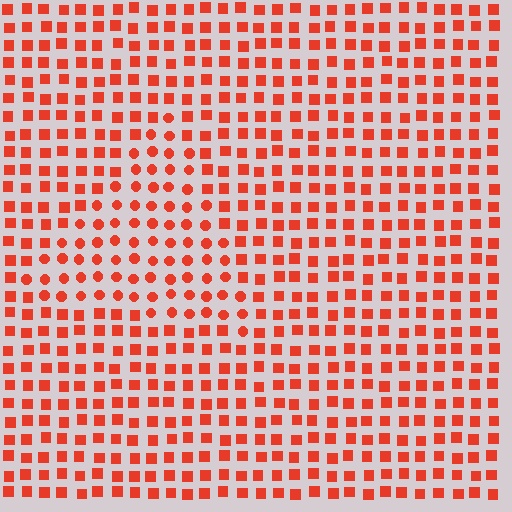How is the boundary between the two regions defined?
The boundary is defined by a change in element shape: circles inside vs. squares outside. All elements share the same color and spacing.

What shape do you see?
I see a triangle.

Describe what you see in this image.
The image is filled with small red elements arranged in a uniform grid. A triangle-shaped region contains circles, while the surrounding area contains squares. The boundary is defined purely by the change in element shape.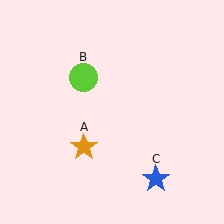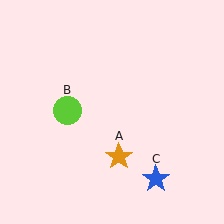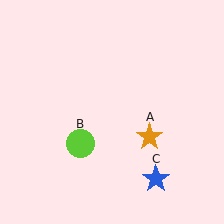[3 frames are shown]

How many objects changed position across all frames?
2 objects changed position: orange star (object A), lime circle (object B).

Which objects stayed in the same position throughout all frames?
Blue star (object C) remained stationary.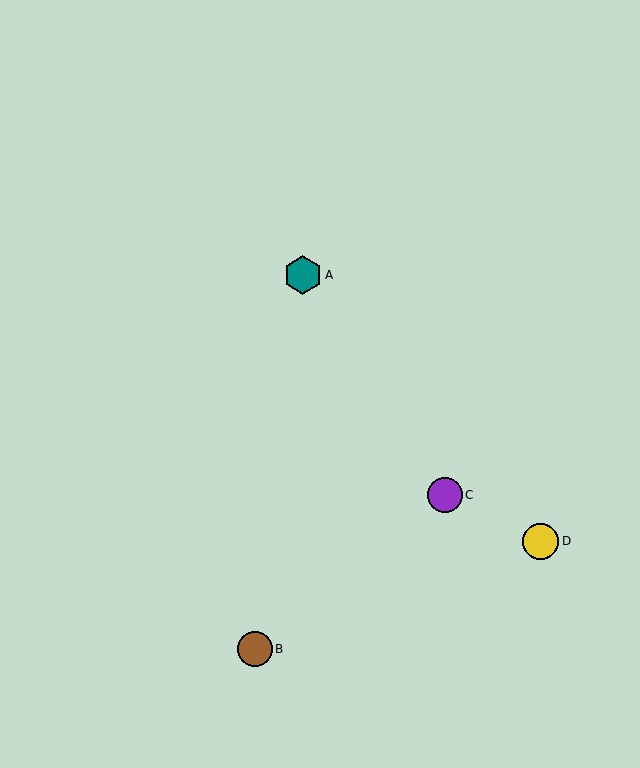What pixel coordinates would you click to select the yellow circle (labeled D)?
Click at (541, 541) to select the yellow circle D.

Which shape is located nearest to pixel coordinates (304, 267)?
The teal hexagon (labeled A) at (303, 275) is nearest to that location.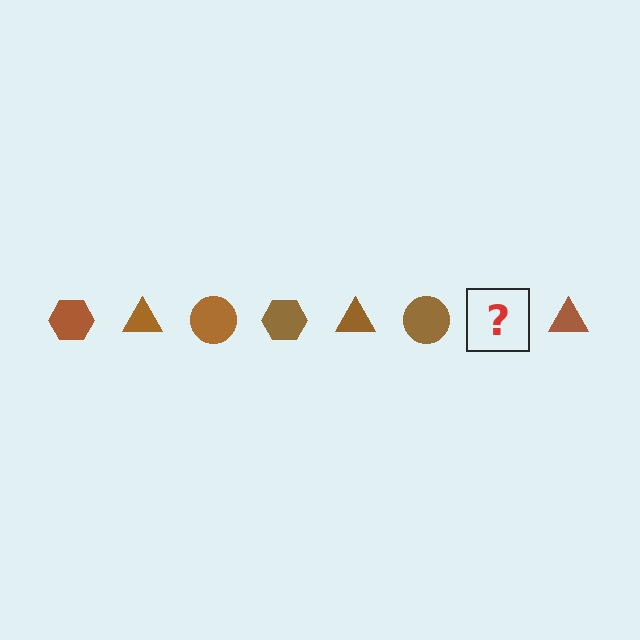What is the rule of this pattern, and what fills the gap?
The rule is that the pattern cycles through hexagon, triangle, circle shapes in brown. The gap should be filled with a brown hexagon.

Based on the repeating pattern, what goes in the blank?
The blank should be a brown hexagon.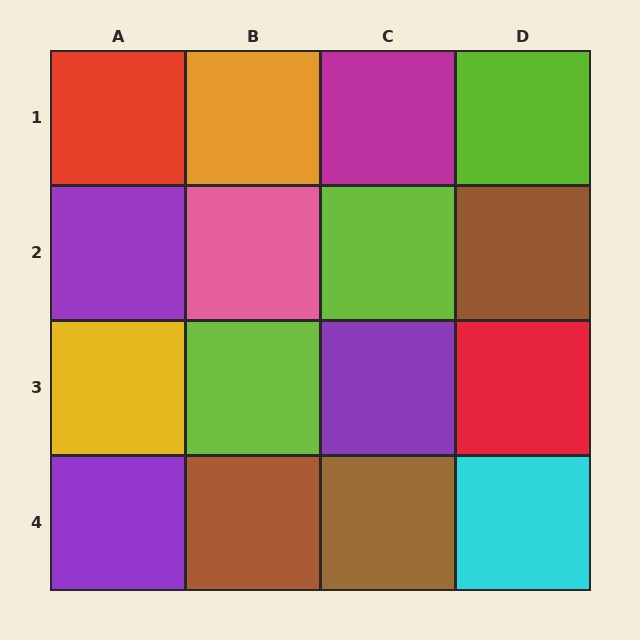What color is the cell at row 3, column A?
Yellow.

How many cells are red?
2 cells are red.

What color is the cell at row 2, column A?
Purple.